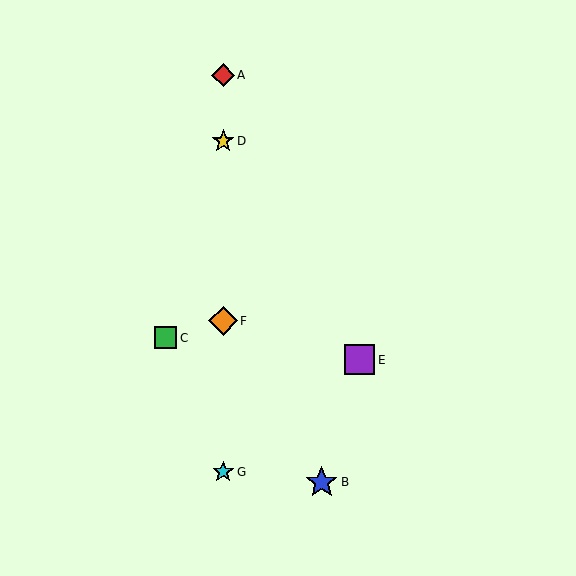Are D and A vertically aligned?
Yes, both are at x≈223.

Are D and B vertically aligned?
No, D is at x≈223 and B is at x≈322.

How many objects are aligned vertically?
4 objects (A, D, F, G) are aligned vertically.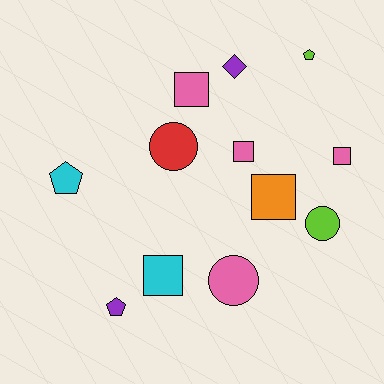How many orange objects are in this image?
There is 1 orange object.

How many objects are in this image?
There are 12 objects.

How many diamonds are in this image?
There is 1 diamond.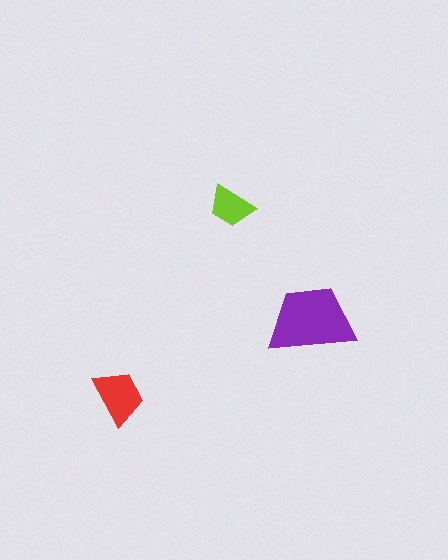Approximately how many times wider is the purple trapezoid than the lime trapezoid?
About 2 times wider.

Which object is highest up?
The lime trapezoid is topmost.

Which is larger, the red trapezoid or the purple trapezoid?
The purple one.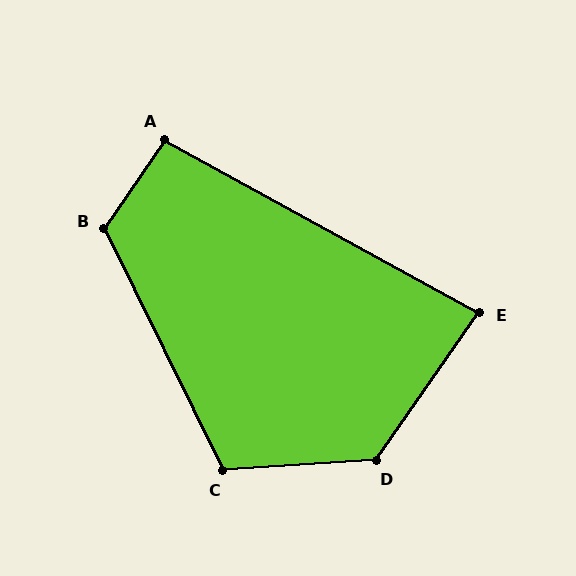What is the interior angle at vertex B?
Approximately 120 degrees (obtuse).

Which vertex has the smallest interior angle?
E, at approximately 84 degrees.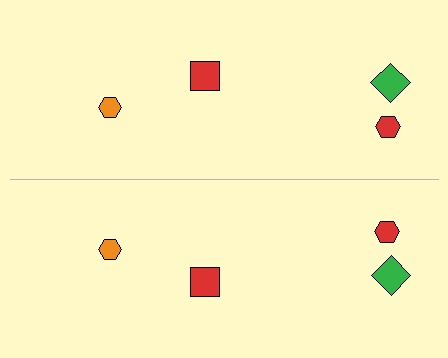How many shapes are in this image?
There are 8 shapes in this image.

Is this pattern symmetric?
Yes, this pattern has bilateral (reflection) symmetry.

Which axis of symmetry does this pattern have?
The pattern has a horizontal axis of symmetry running through the center of the image.